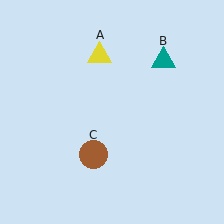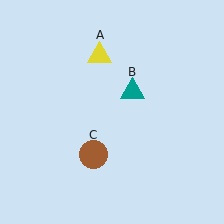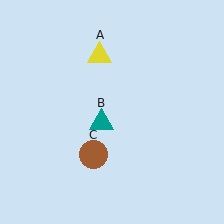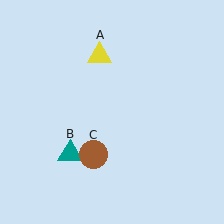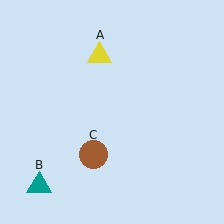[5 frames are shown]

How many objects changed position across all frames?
1 object changed position: teal triangle (object B).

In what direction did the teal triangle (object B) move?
The teal triangle (object B) moved down and to the left.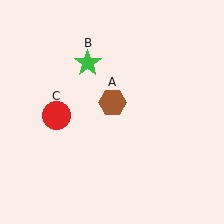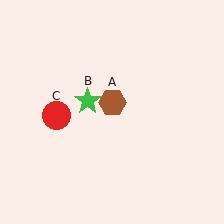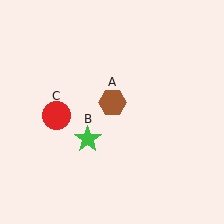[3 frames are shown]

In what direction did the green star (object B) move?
The green star (object B) moved down.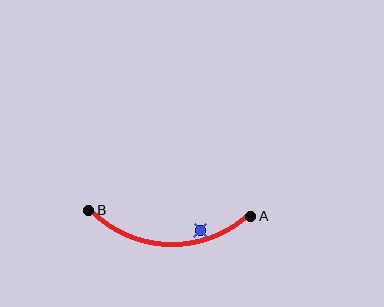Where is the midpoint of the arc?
The arc midpoint is the point on the curve farthest from the straight line joining A and B. It sits below that line.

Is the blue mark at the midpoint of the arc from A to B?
No — the blue mark does not lie on the arc at all. It sits slightly inside the curve.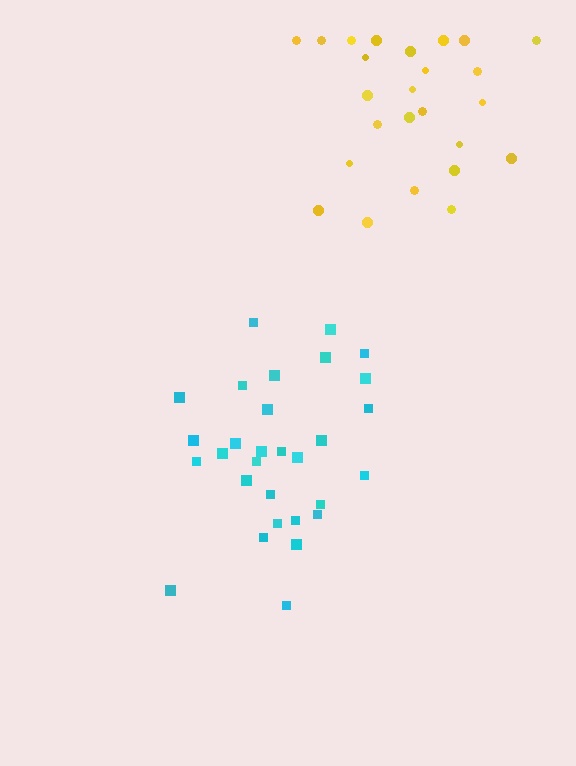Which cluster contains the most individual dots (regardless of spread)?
Cyan (30).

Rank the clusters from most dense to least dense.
cyan, yellow.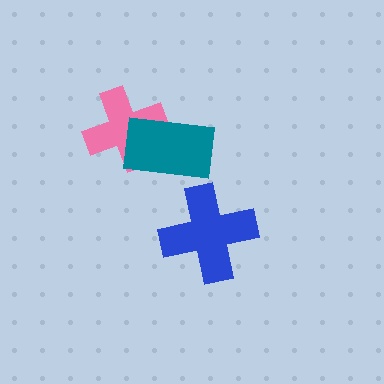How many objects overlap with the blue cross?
0 objects overlap with the blue cross.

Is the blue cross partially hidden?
No, no other shape covers it.